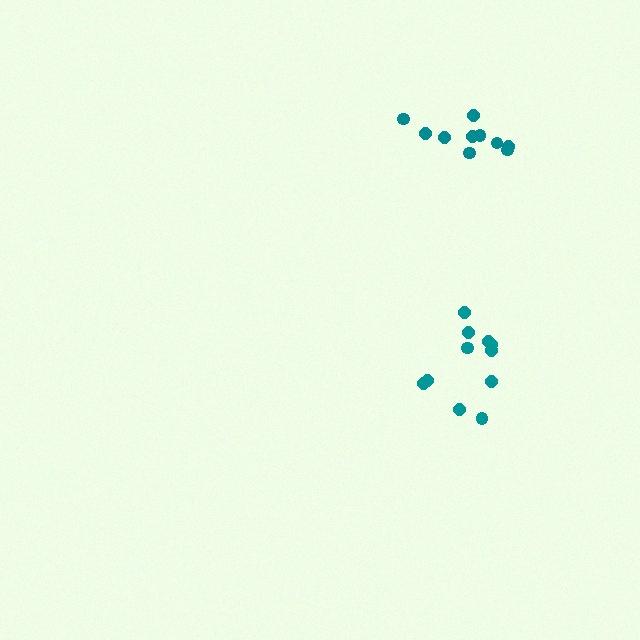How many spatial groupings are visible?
There are 2 spatial groupings.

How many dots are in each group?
Group 1: 10 dots, Group 2: 11 dots (21 total).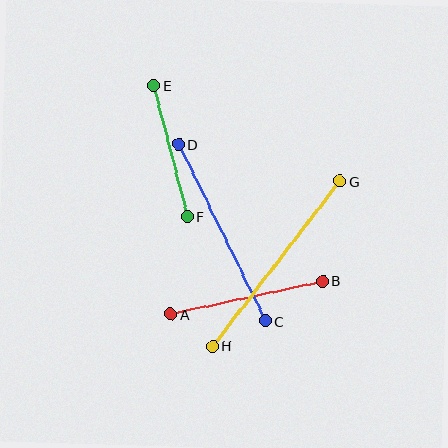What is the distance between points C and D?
The distance is approximately 197 pixels.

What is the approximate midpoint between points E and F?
The midpoint is at approximately (171, 151) pixels.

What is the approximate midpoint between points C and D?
The midpoint is at approximately (222, 233) pixels.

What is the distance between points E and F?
The distance is approximately 135 pixels.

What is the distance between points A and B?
The distance is approximately 155 pixels.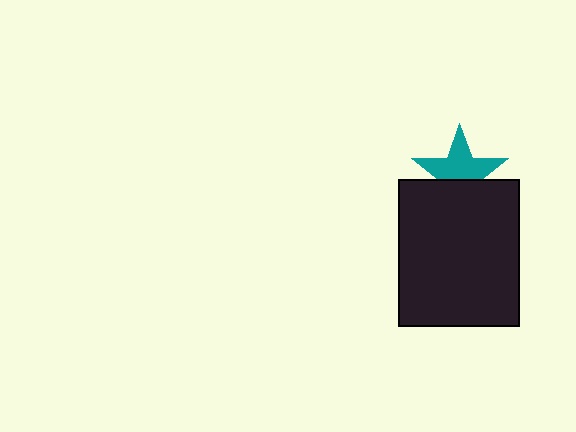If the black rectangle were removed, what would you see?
You would see the complete teal star.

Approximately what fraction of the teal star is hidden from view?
Roughly 38% of the teal star is hidden behind the black rectangle.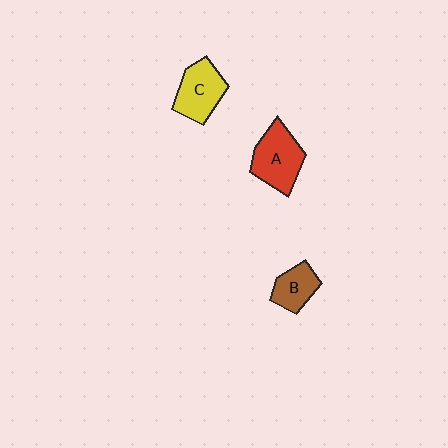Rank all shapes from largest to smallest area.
From largest to smallest: A (red), C (yellow), B (brown).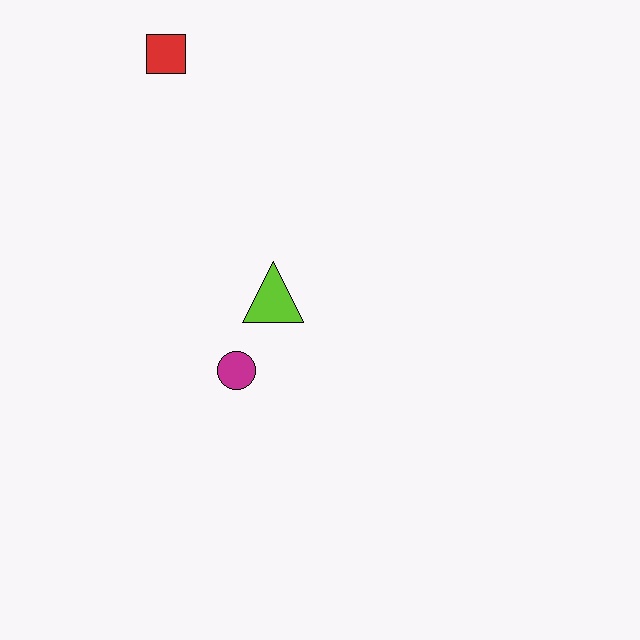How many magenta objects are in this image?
There is 1 magenta object.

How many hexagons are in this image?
There are no hexagons.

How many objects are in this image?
There are 3 objects.